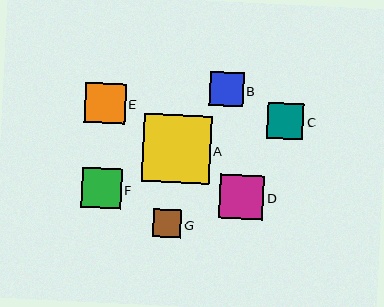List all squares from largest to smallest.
From largest to smallest: A, D, E, F, C, B, G.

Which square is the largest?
Square A is the largest with a size of approximately 68 pixels.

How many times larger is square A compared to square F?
Square A is approximately 1.7 times the size of square F.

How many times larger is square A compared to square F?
Square A is approximately 1.7 times the size of square F.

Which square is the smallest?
Square G is the smallest with a size of approximately 28 pixels.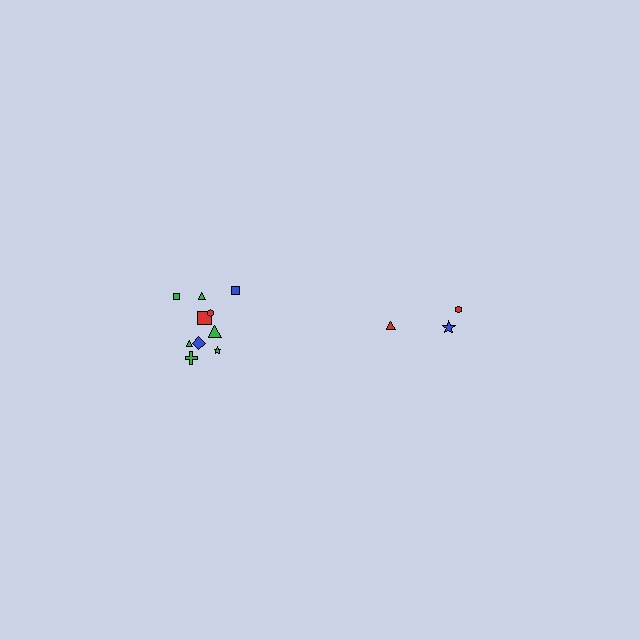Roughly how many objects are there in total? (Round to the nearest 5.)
Roughly 15 objects in total.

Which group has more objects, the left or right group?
The left group.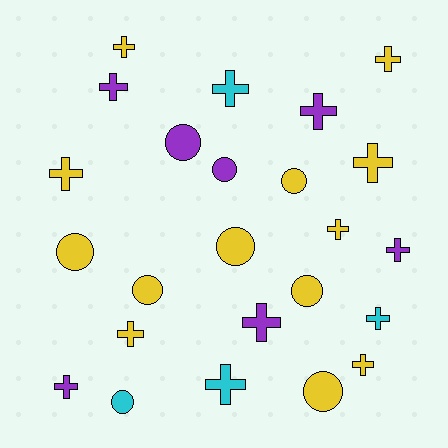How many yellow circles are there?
There are 6 yellow circles.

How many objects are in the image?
There are 24 objects.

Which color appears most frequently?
Yellow, with 13 objects.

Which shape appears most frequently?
Cross, with 15 objects.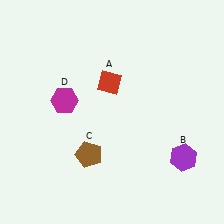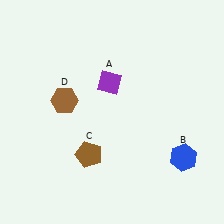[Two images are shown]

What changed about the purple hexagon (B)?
In Image 1, B is purple. In Image 2, it changed to blue.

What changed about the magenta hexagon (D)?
In Image 1, D is magenta. In Image 2, it changed to brown.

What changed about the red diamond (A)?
In Image 1, A is red. In Image 2, it changed to purple.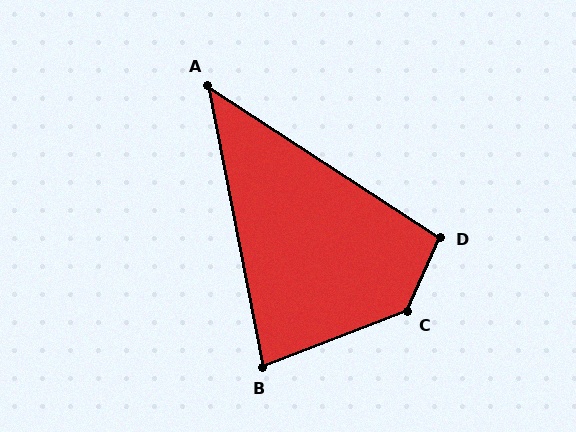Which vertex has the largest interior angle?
C, at approximately 134 degrees.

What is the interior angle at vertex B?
Approximately 80 degrees (acute).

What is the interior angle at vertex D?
Approximately 100 degrees (obtuse).